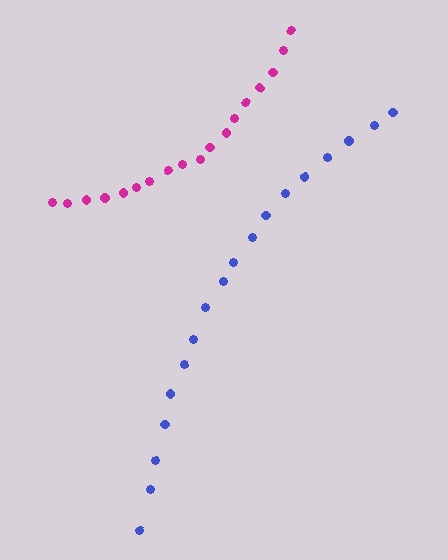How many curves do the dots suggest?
There are 2 distinct paths.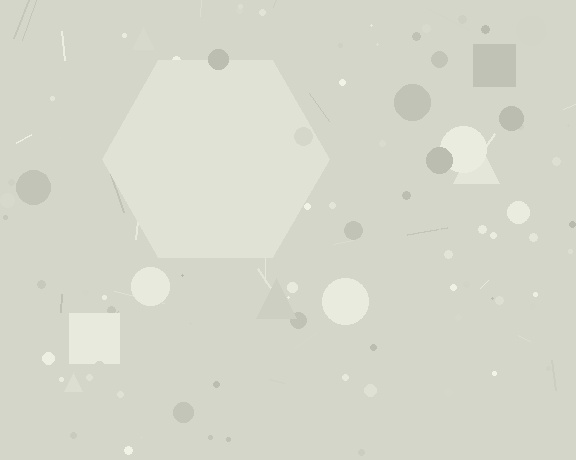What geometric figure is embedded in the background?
A hexagon is embedded in the background.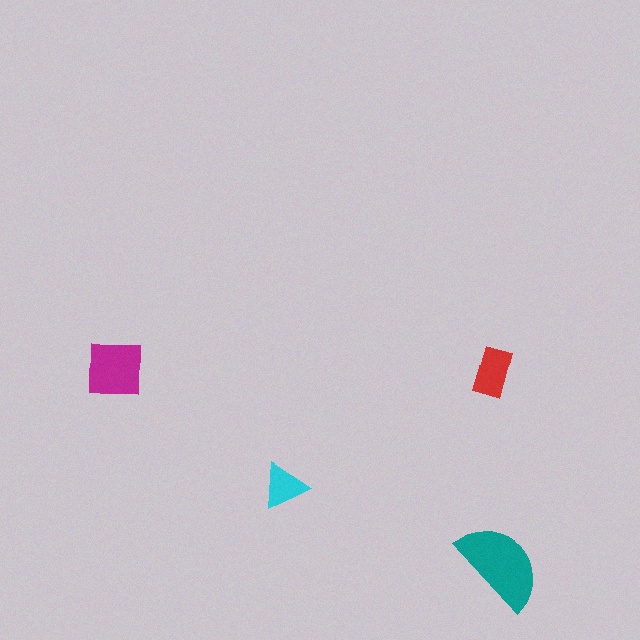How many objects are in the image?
There are 4 objects in the image.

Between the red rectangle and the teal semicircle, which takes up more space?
The teal semicircle.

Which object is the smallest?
The cyan triangle.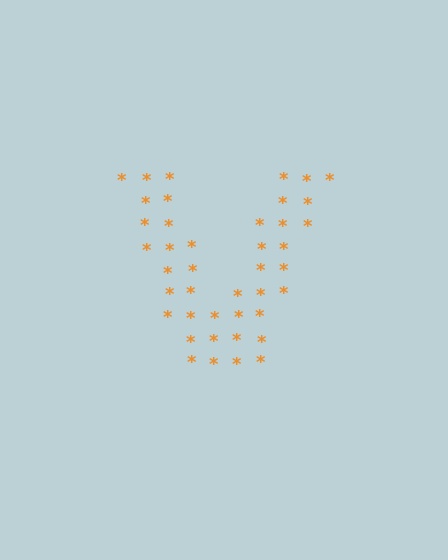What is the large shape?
The large shape is the letter V.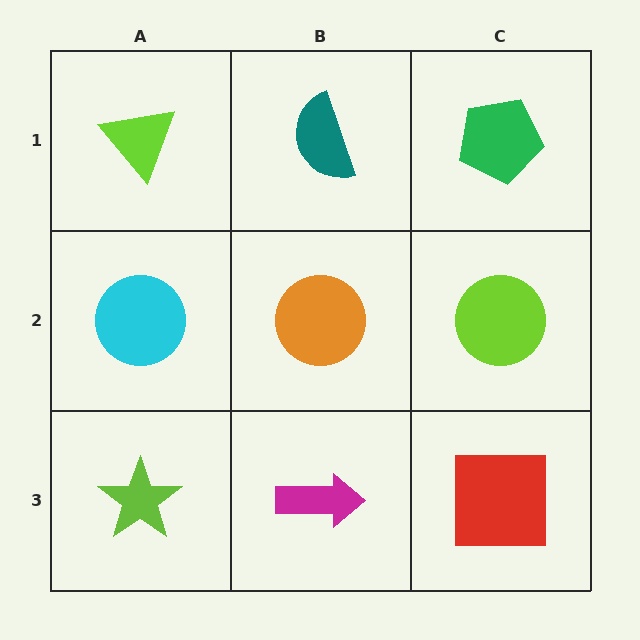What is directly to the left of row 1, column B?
A lime triangle.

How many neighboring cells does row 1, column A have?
2.